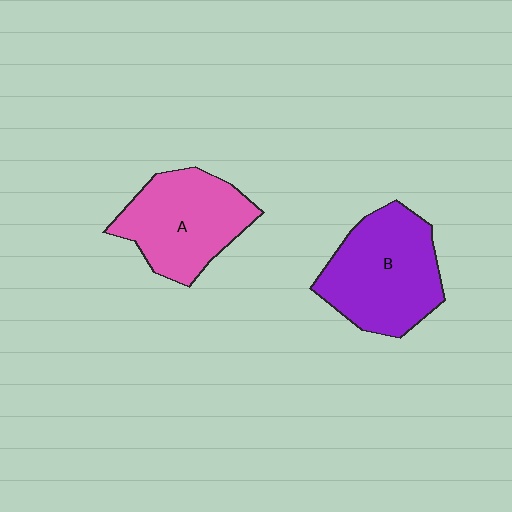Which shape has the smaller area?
Shape A (pink).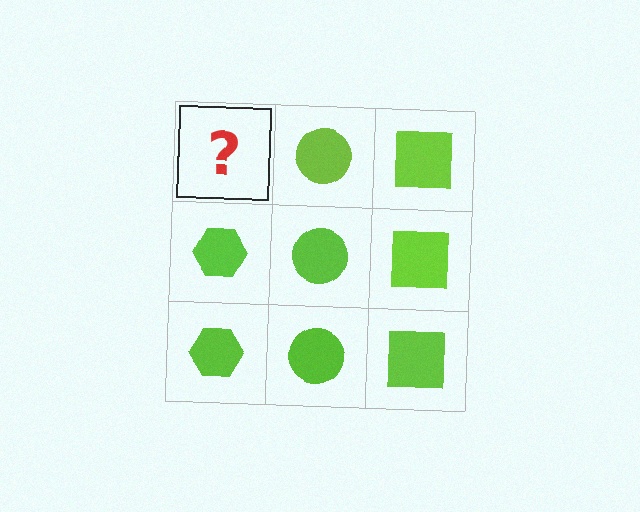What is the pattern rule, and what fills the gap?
The rule is that each column has a consistent shape. The gap should be filled with a lime hexagon.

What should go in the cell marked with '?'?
The missing cell should contain a lime hexagon.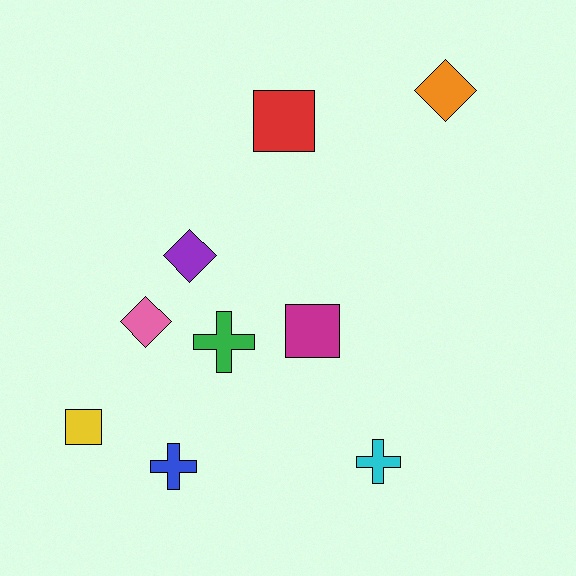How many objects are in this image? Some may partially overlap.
There are 9 objects.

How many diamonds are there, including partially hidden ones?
There are 3 diamonds.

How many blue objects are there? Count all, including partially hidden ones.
There is 1 blue object.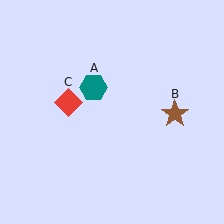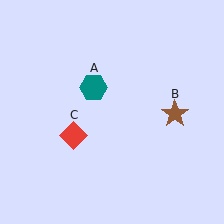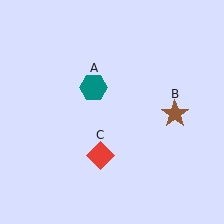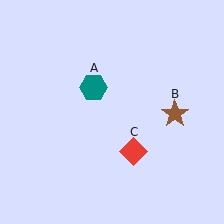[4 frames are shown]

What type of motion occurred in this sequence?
The red diamond (object C) rotated counterclockwise around the center of the scene.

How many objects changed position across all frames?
1 object changed position: red diamond (object C).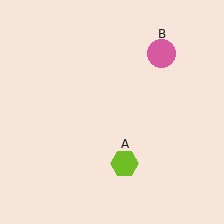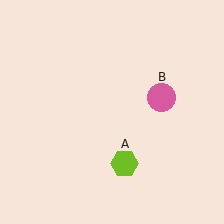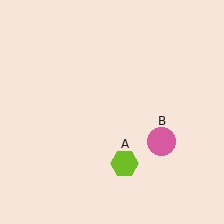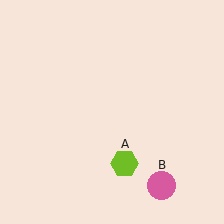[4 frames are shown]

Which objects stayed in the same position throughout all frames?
Lime hexagon (object A) remained stationary.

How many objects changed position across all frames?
1 object changed position: pink circle (object B).